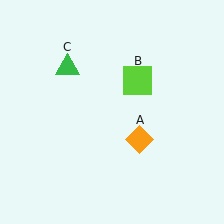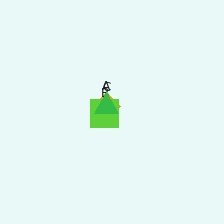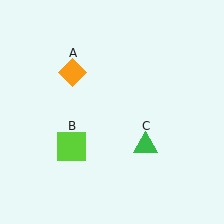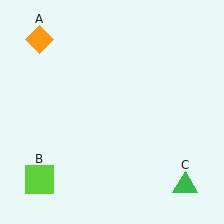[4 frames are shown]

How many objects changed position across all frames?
3 objects changed position: orange diamond (object A), lime square (object B), green triangle (object C).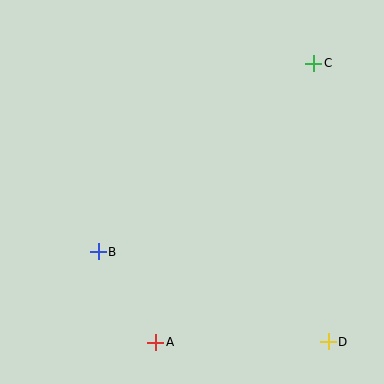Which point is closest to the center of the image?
Point B at (98, 252) is closest to the center.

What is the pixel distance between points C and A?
The distance between C and A is 321 pixels.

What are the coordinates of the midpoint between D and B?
The midpoint between D and B is at (213, 297).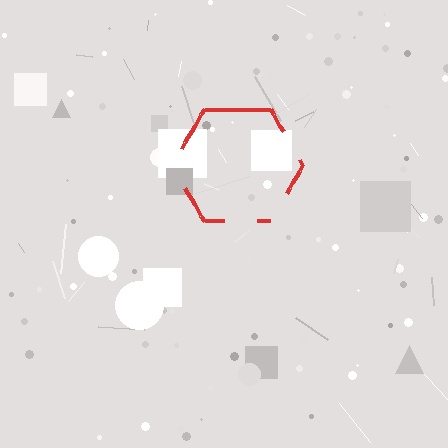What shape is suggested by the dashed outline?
The dashed outline suggests a hexagon.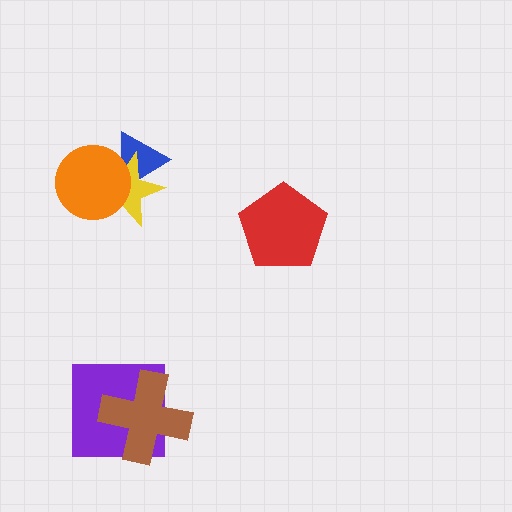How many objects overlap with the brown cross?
1 object overlaps with the brown cross.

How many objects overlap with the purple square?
1 object overlaps with the purple square.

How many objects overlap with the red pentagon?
0 objects overlap with the red pentagon.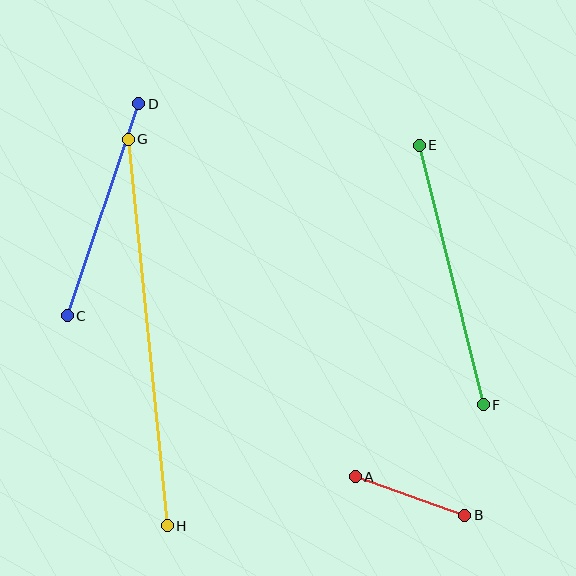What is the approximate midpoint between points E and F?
The midpoint is at approximately (451, 275) pixels.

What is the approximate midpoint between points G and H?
The midpoint is at approximately (148, 333) pixels.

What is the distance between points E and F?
The distance is approximately 267 pixels.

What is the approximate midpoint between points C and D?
The midpoint is at approximately (103, 210) pixels.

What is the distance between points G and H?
The distance is approximately 389 pixels.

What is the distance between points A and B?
The distance is approximately 116 pixels.